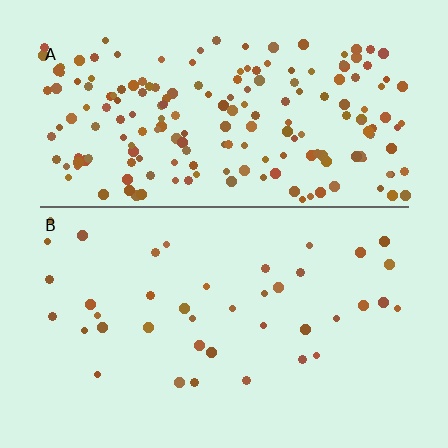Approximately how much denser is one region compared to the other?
Approximately 4.8× — region A over region B.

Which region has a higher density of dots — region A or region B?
A (the top).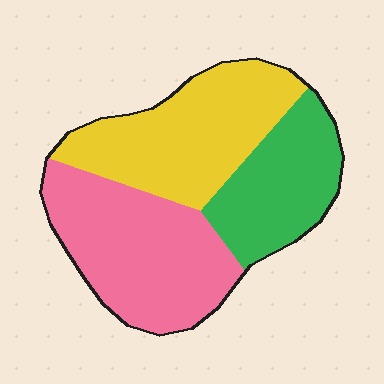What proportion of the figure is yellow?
Yellow covers around 35% of the figure.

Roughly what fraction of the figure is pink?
Pink takes up about three eighths (3/8) of the figure.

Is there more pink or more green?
Pink.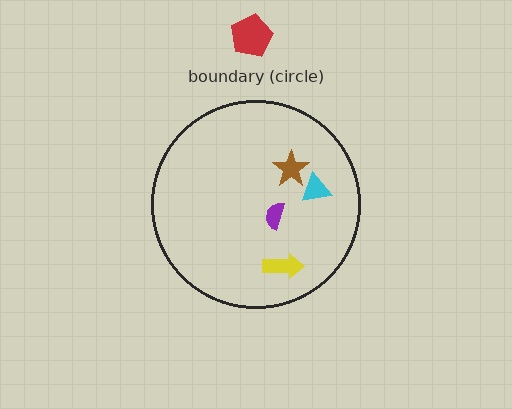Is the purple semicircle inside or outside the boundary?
Inside.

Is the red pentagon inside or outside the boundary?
Outside.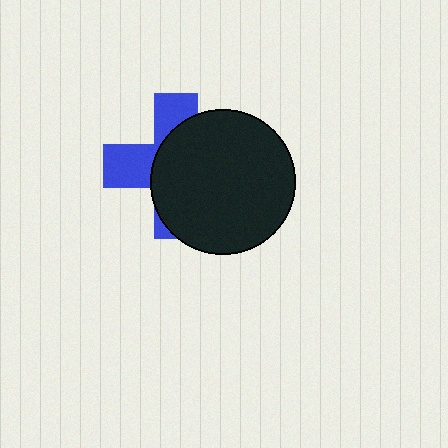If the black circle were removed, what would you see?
You would see the complete blue cross.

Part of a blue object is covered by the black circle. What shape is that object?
It is a cross.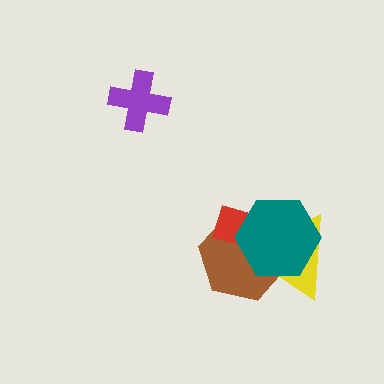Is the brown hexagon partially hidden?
Yes, it is partially covered by another shape.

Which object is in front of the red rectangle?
The teal hexagon is in front of the red rectangle.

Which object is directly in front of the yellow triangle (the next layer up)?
The red rectangle is directly in front of the yellow triangle.